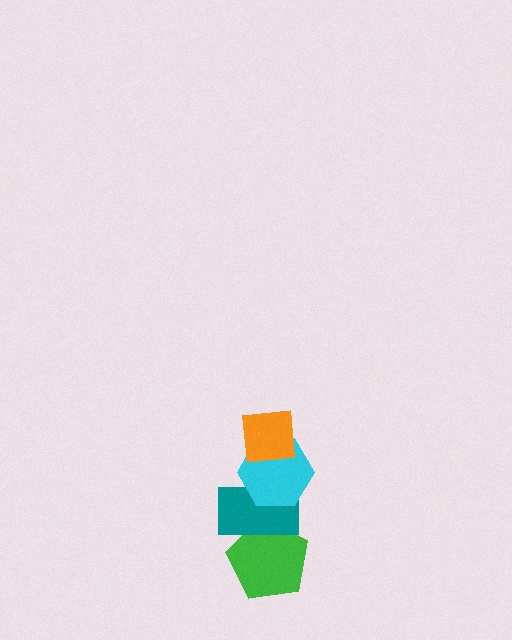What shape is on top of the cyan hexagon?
The orange square is on top of the cyan hexagon.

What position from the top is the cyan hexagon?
The cyan hexagon is 2nd from the top.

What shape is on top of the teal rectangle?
The cyan hexagon is on top of the teal rectangle.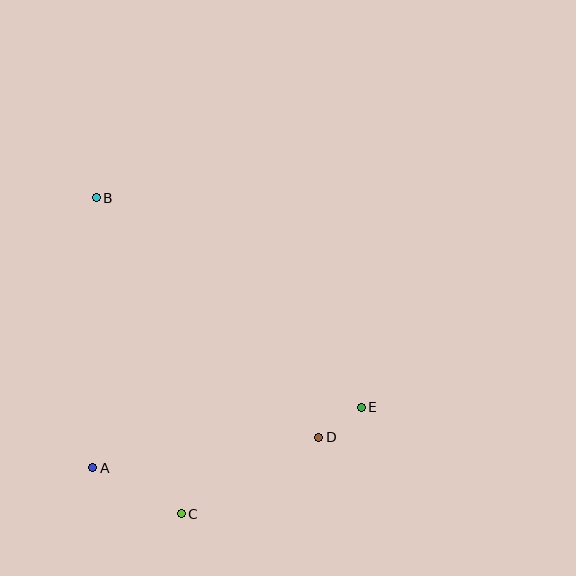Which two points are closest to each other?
Points D and E are closest to each other.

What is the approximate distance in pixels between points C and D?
The distance between C and D is approximately 158 pixels.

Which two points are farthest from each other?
Points B and E are farthest from each other.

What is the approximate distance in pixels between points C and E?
The distance between C and E is approximately 209 pixels.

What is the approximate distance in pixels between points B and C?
The distance between B and C is approximately 327 pixels.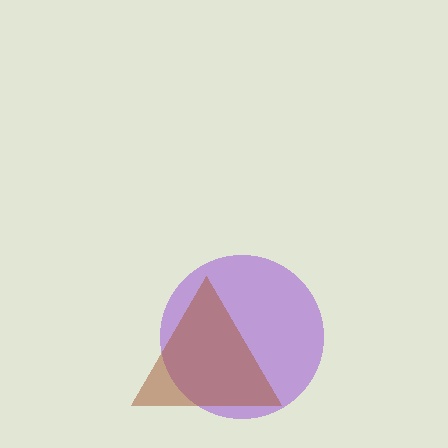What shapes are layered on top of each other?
The layered shapes are: a purple circle, a brown triangle.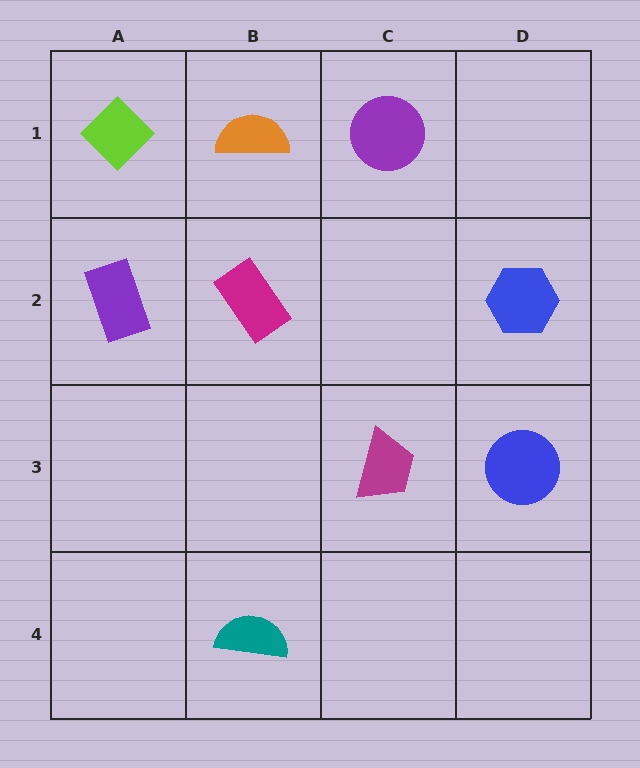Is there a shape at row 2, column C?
No, that cell is empty.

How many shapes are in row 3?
2 shapes.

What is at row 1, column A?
A lime diamond.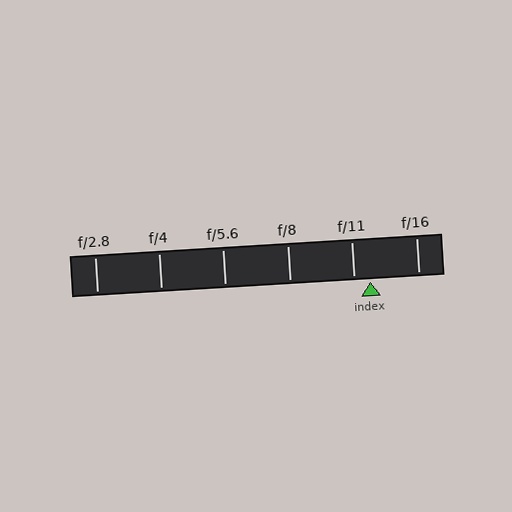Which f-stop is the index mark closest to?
The index mark is closest to f/11.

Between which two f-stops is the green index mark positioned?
The index mark is between f/11 and f/16.